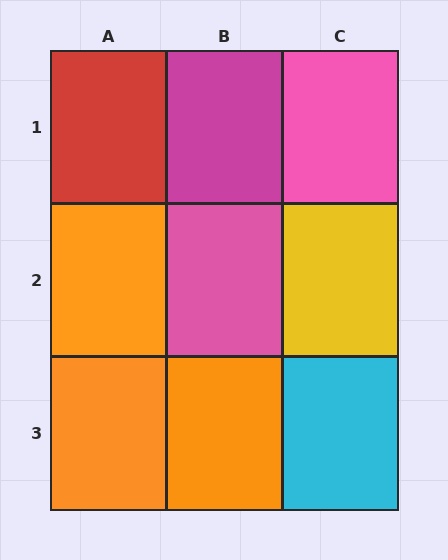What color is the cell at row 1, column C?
Pink.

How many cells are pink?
2 cells are pink.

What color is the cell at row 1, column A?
Red.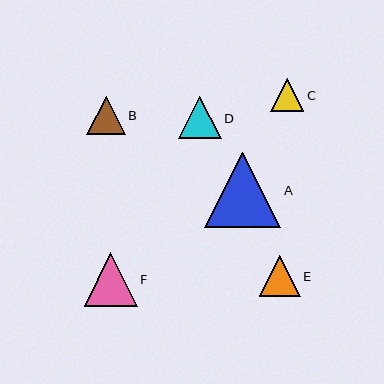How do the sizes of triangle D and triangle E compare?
Triangle D and triangle E are approximately the same size.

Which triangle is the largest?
Triangle A is the largest with a size of approximately 76 pixels.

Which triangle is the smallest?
Triangle C is the smallest with a size of approximately 33 pixels.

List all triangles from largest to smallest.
From largest to smallest: A, F, D, E, B, C.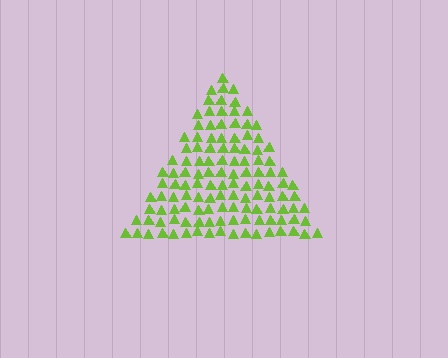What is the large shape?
The large shape is a triangle.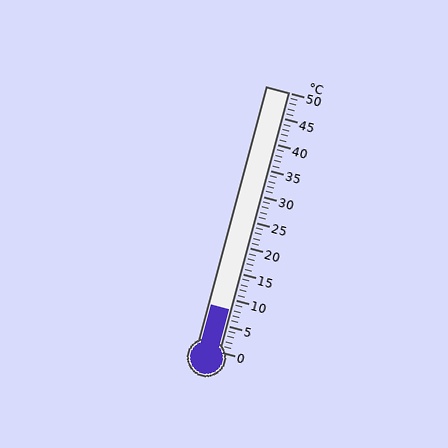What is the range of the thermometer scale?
The thermometer scale ranges from 0°C to 50°C.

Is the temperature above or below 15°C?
The temperature is below 15°C.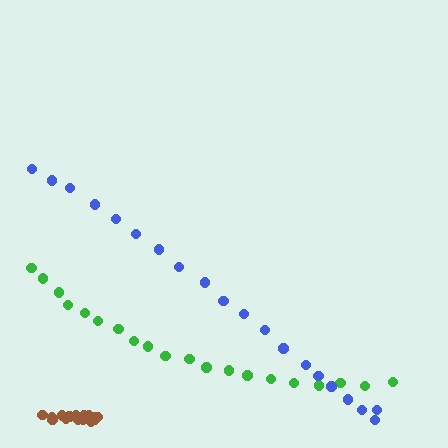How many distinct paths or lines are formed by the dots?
There are 3 distinct paths.